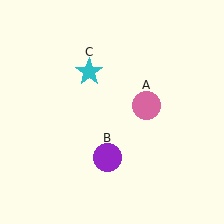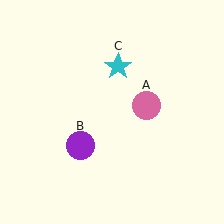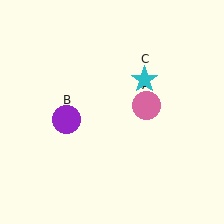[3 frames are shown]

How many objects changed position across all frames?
2 objects changed position: purple circle (object B), cyan star (object C).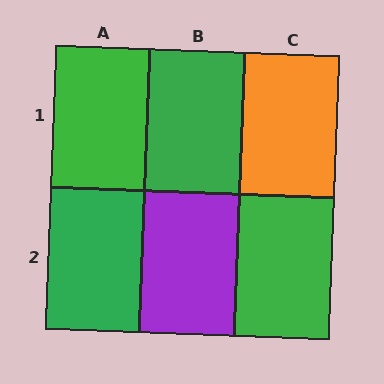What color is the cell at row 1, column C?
Orange.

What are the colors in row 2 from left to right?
Green, purple, green.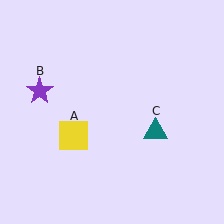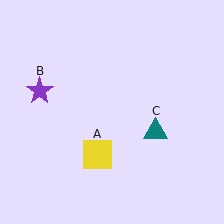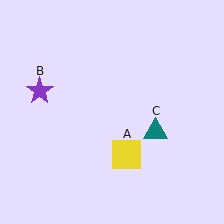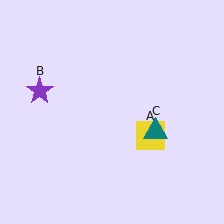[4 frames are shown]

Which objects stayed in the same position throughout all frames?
Purple star (object B) and teal triangle (object C) remained stationary.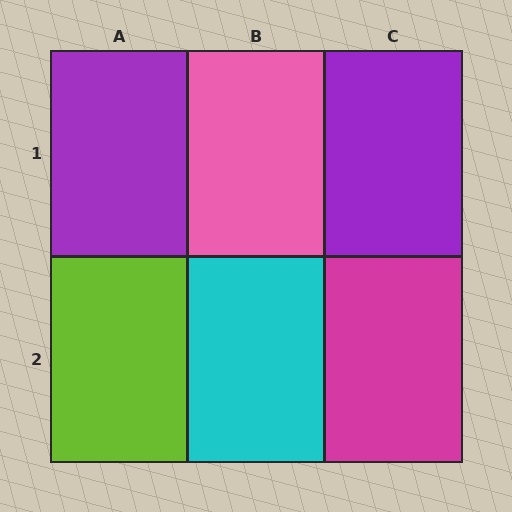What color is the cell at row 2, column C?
Magenta.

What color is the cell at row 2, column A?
Lime.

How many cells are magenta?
1 cell is magenta.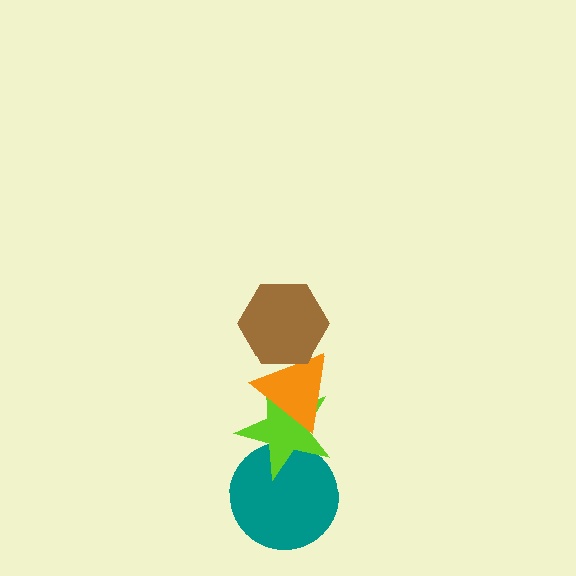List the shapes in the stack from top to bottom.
From top to bottom: the brown hexagon, the orange triangle, the lime star, the teal circle.